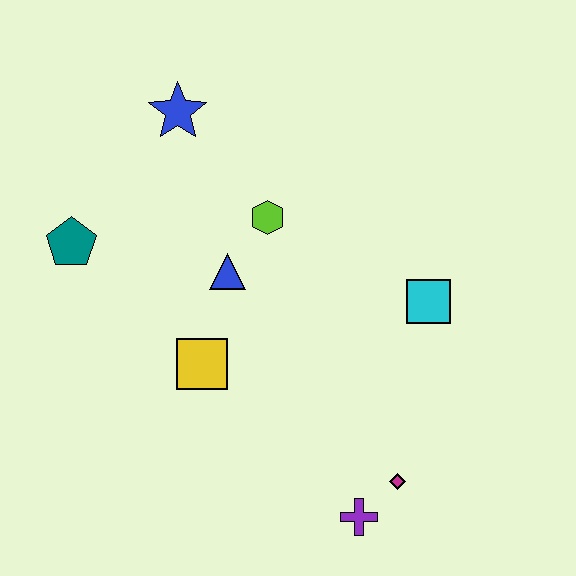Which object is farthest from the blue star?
The purple cross is farthest from the blue star.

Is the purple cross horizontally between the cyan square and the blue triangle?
Yes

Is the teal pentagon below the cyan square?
No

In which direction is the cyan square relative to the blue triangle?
The cyan square is to the right of the blue triangle.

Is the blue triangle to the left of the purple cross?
Yes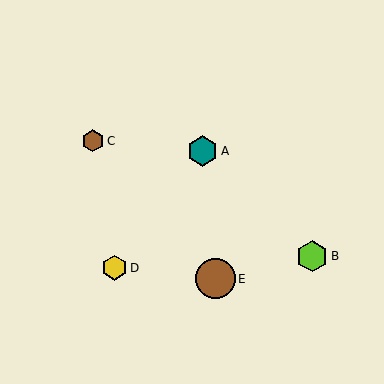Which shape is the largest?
The brown circle (labeled E) is the largest.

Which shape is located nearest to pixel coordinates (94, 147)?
The brown hexagon (labeled C) at (93, 141) is nearest to that location.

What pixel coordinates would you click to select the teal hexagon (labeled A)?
Click at (203, 151) to select the teal hexagon A.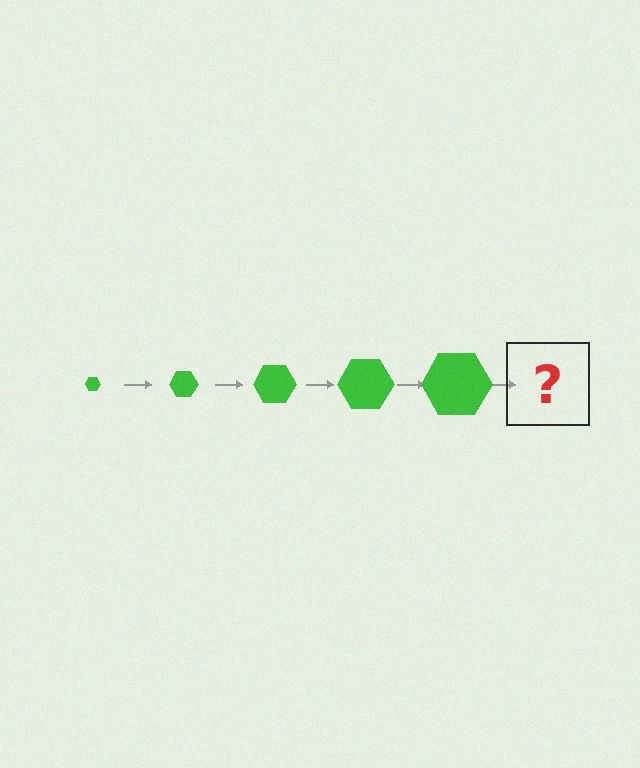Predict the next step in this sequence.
The next step is a green hexagon, larger than the previous one.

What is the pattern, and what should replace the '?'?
The pattern is that the hexagon gets progressively larger each step. The '?' should be a green hexagon, larger than the previous one.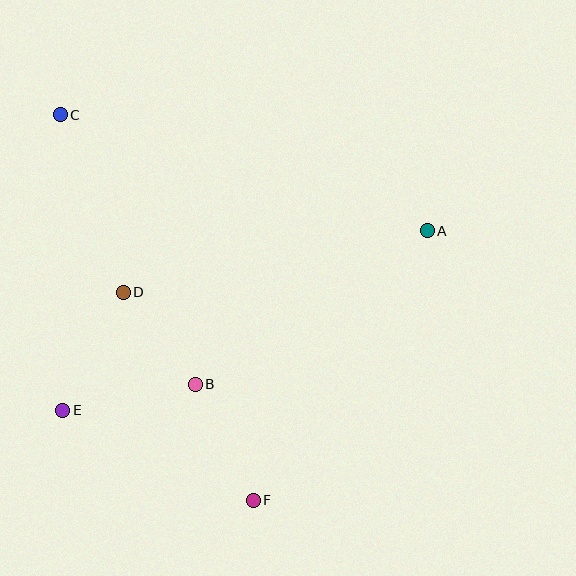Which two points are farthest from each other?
Points C and F are farthest from each other.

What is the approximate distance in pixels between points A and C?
The distance between A and C is approximately 385 pixels.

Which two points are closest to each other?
Points B and D are closest to each other.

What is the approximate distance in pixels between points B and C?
The distance between B and C is approximately 301 pixels.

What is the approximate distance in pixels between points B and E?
The distance between B and E is approximately 135 pixels.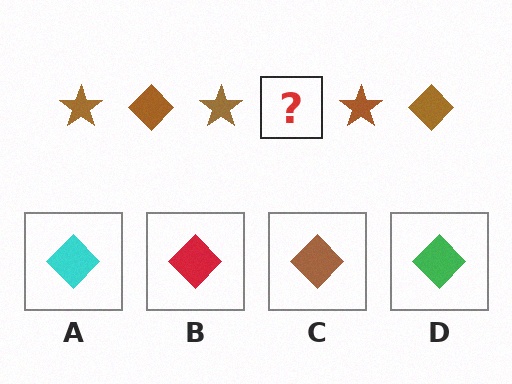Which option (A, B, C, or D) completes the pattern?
C.